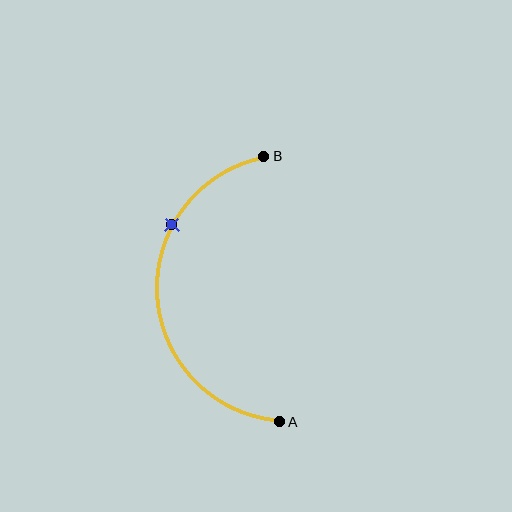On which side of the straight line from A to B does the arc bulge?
The arc bulges to the left of the straight line connecting A and B.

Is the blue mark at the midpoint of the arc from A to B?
No. The blue mark lies on the arc but is closer to endpoint B. The arc midpoint would be at the point on the curve equidistant along the arc from both A and B.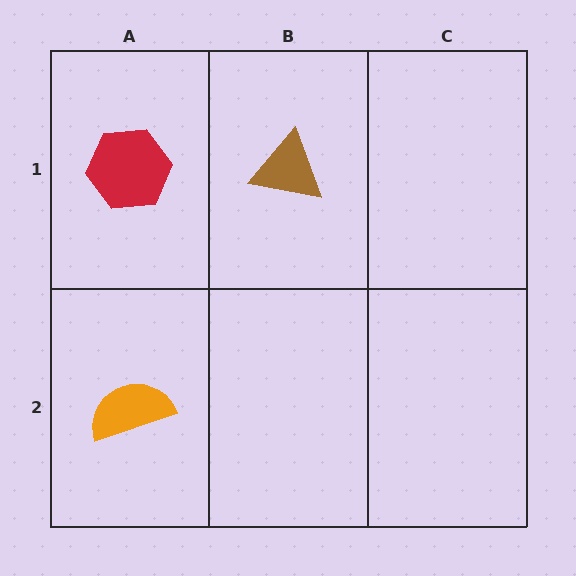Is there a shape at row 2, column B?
No, that cell is empty.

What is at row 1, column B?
A brown triangle.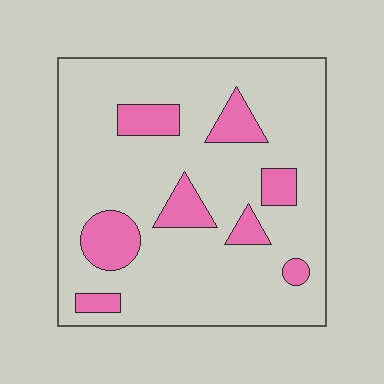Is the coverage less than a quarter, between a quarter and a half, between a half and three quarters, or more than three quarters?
Less than a quarter.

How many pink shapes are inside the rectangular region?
8.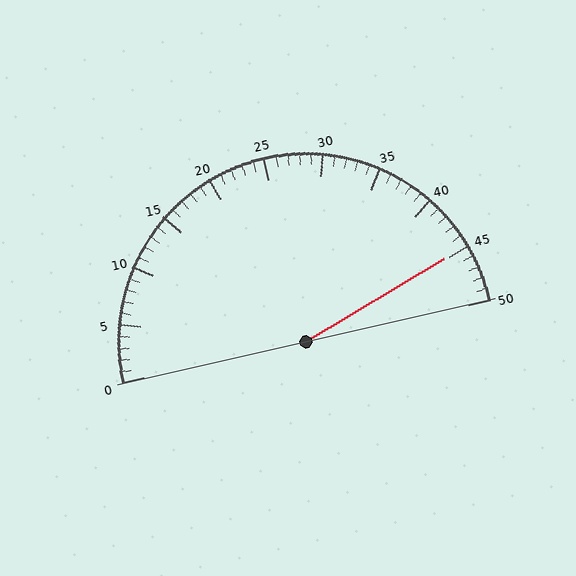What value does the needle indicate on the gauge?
The needle indicates approximately 45.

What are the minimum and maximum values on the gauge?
The gauge ranges from 0 to 50.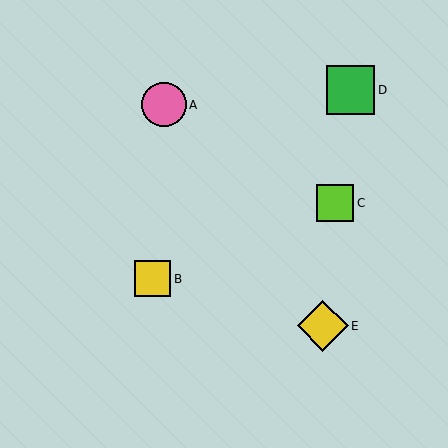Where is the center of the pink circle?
The center of the pink circle is at (164, 105).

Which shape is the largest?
The yellow diamond (labeled E) is the largest.